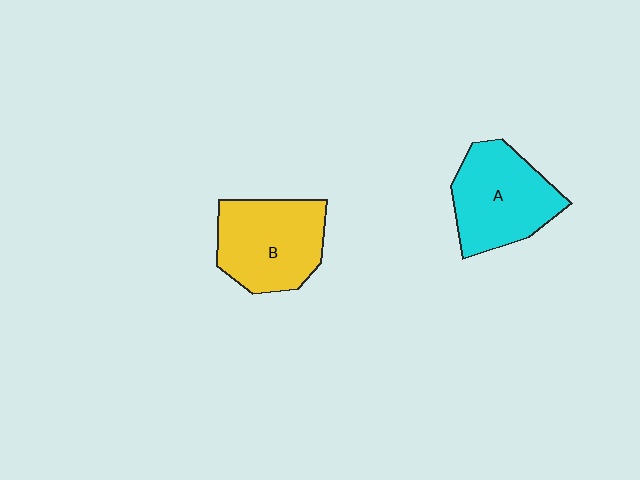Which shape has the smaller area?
Shape A (cyan).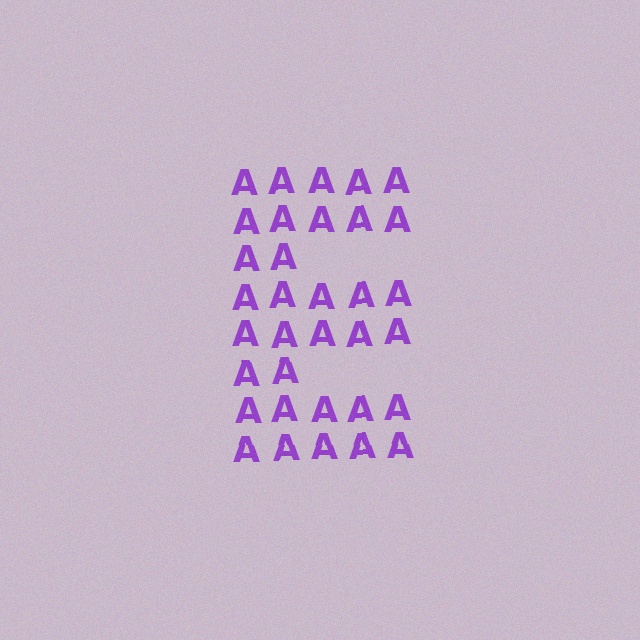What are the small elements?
The small elements are letter A's.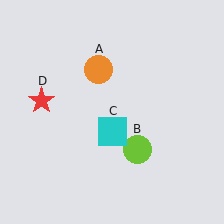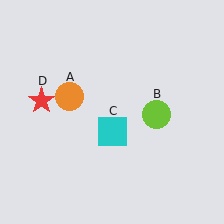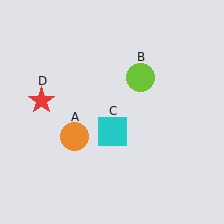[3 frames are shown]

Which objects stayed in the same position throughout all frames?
Cyan square (object C) and red star (object D) remained stationary.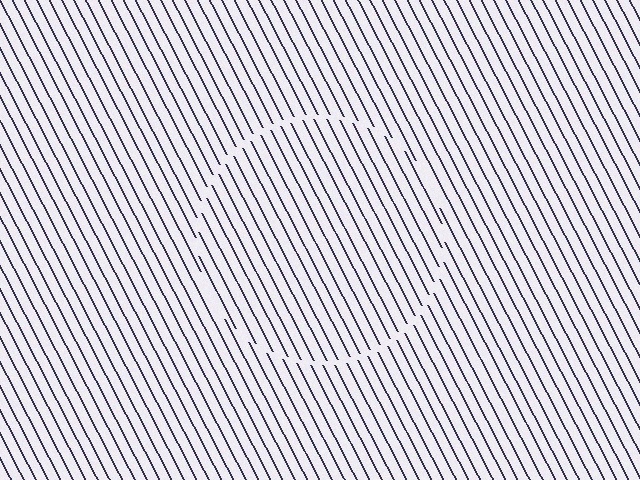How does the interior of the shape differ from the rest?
The interior of the shape contains the same grating, shifted by half a period — the contour is defined by the phase discontinuity where line-ends from the inner and outer gratings abut.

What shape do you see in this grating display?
An illusory circle. The interior of the shape contains the same grating, shifted by half a period — the contour is defined by the phase discontinuity where line-ends from the inner and outer gratings abut.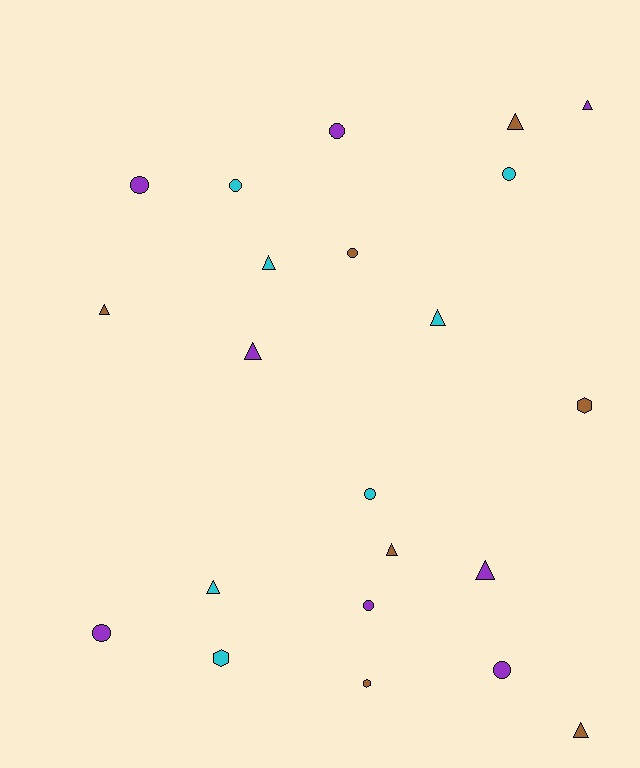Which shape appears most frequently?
Triangle, with 10 objects.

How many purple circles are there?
There are 5 purple circles.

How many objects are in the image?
There are 22 objects.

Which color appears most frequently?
Purple, with 8 objects.